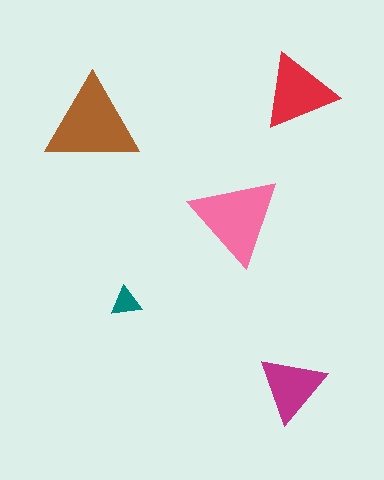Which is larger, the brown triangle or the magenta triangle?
The brown one.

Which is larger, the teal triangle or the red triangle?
The red one.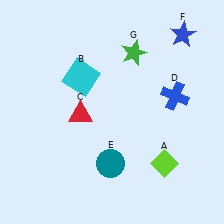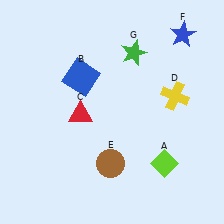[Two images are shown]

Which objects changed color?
B changed from cyan to blue. D changed from blue to yellow. E changed from teal to brown.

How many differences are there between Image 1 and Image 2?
There are 3 differences between the two images.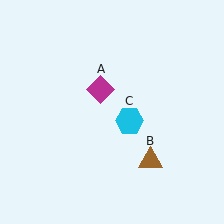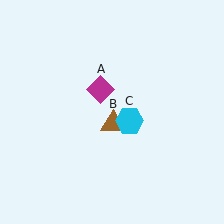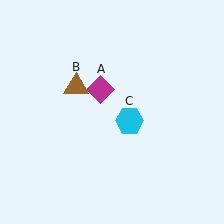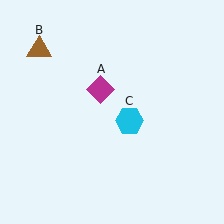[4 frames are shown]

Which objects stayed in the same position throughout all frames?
Magenta diamond (object A) and cyan hexagon (object C) remained stationary.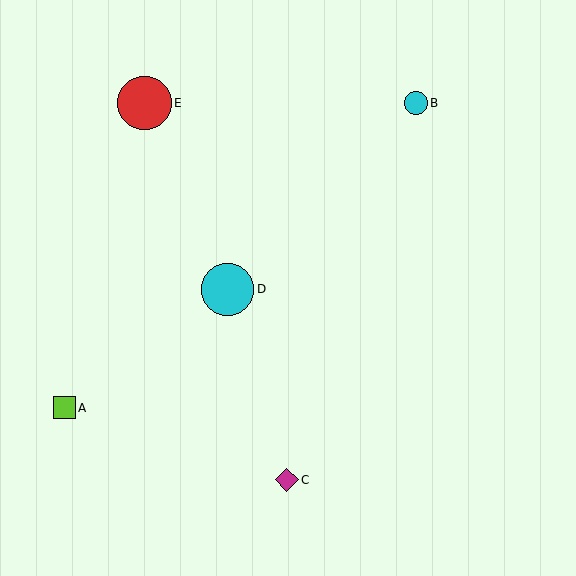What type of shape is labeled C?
Shape C is a magenta diamond.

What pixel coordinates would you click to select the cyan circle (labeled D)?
Click at (228, 289) to select the cyan circle D.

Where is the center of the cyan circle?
The center of the cyan circle is at (228, 289).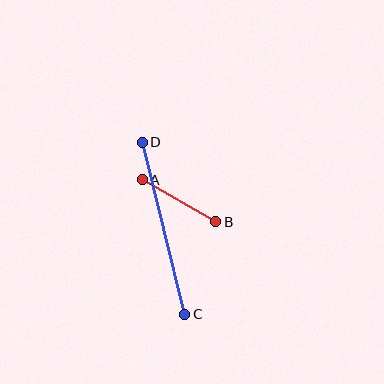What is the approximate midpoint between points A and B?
The midpoint is at approximately (179, 201) pixels.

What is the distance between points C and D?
The distance is approximately 177 pixels.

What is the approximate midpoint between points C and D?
The midpoint is at approximately (164, 228) pixels.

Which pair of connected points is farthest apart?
Points C and D are farthest apart.